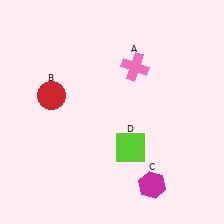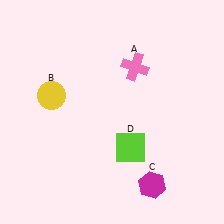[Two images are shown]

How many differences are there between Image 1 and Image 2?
There is 1 difference between the two images.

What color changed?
The circle (B) changed from red in Image 1 to yellow in Image 2.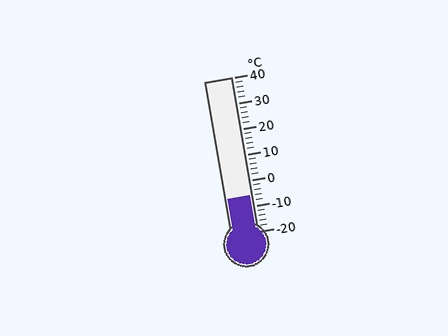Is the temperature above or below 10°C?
The temperature is below 10°C.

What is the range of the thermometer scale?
The thermometer scale ranges from -20°C to 40°C.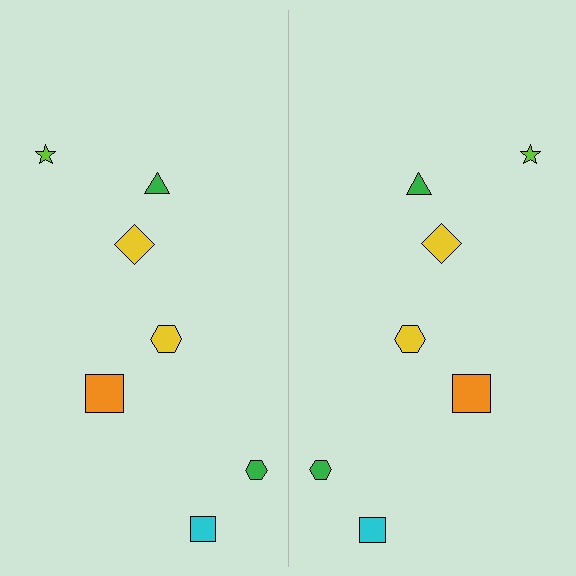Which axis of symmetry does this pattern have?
The pattern has a vertical axis of symmetry running through the center of the image.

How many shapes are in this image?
There are 14 shapes in this image.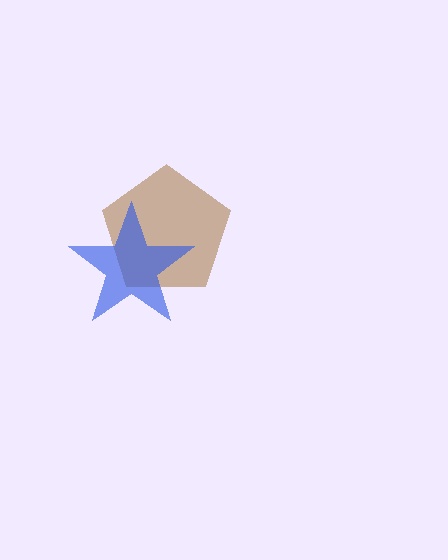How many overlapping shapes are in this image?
There are 2 overlapping shapes in the image.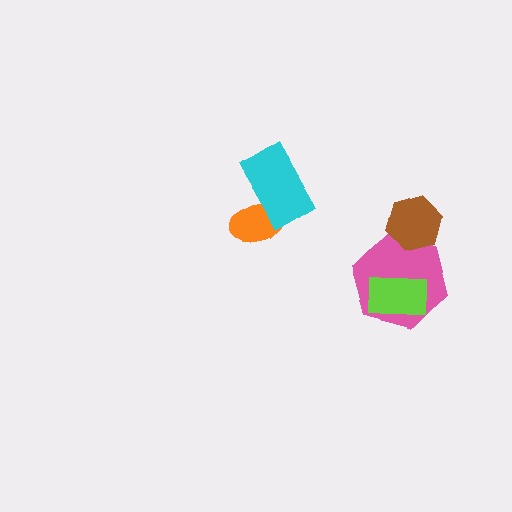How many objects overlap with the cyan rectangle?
1 object overlaps with the cyan rectangle.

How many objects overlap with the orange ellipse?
1 object overlaps with the orange ellipse.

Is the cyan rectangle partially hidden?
No, no other shape covers it.